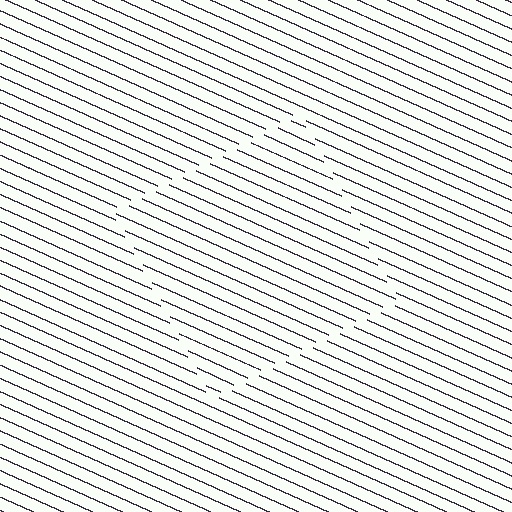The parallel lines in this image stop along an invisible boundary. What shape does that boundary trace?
An illusory square. The interior of the shape contains the same grating, shifted by half a period — the contour is defined by the phase discontinuity where line-ends from the inner and outer gratings abut.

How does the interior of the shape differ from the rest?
The interior of the shape contains the same grating, shifted by half a period — the contour is defined by the phase discontinuity where line-ends from the inner and outer gratings abut.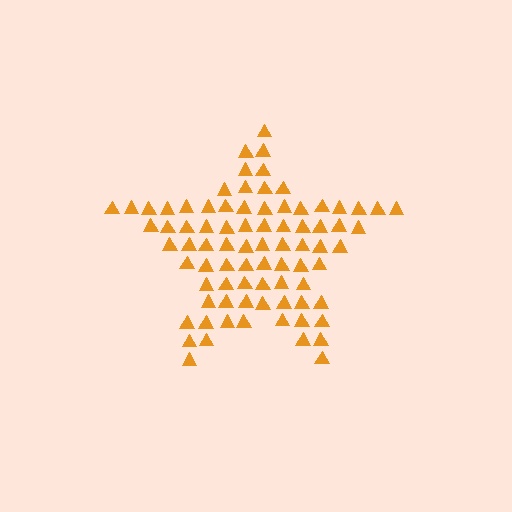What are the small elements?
The small elements are triangles.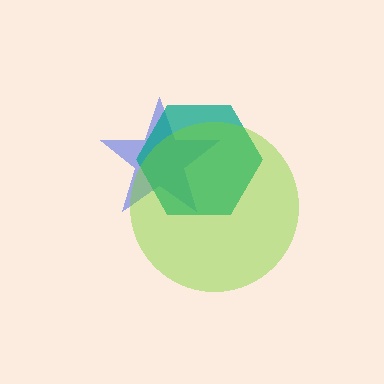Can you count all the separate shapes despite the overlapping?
Yes, there are 3 separate shapes.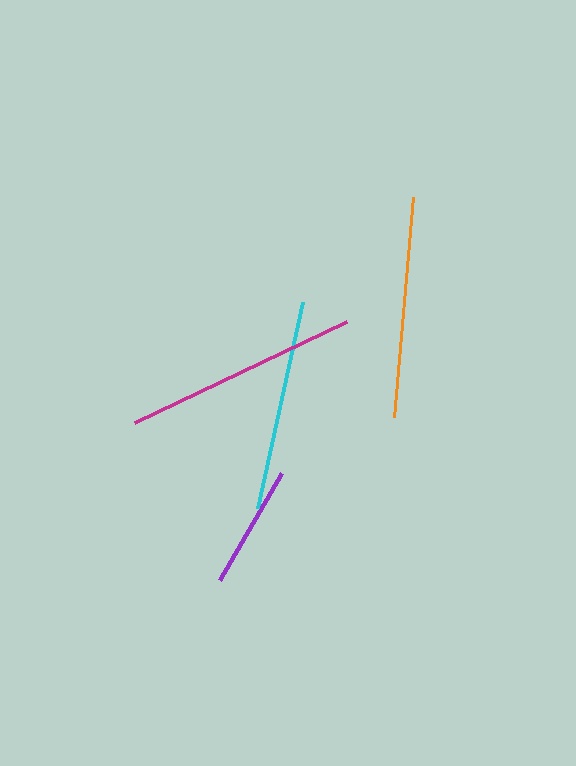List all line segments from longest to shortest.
From longest to shortest: magenta, orange, cyan, purple.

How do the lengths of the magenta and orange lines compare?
The magenta and orange lines are approximately the same length.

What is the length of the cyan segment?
The cyan segment is approximately 211 pixels long.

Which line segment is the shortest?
The purple line is the shortest at approximately 124 pixels.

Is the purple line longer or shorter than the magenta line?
The magenta line is longer than the purple line.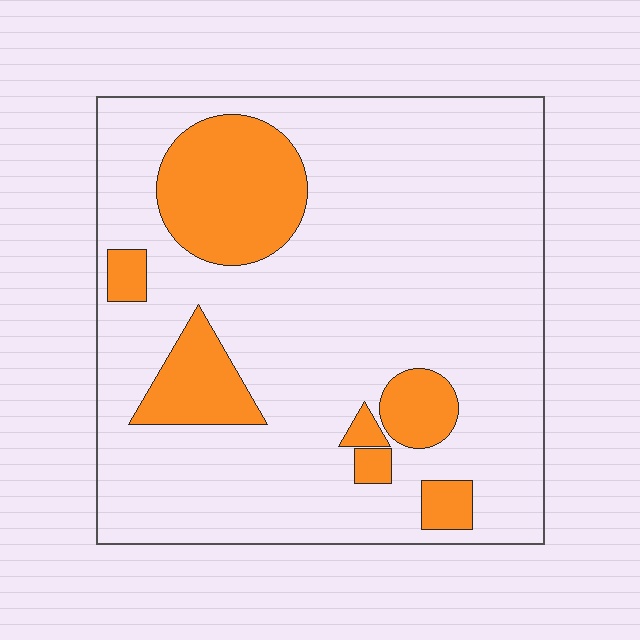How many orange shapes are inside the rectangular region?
7.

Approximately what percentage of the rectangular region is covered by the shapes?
Approximately 20%.